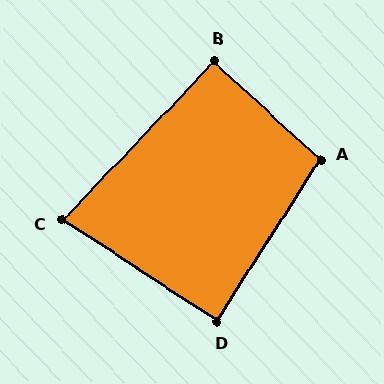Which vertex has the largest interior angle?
A, at approximately 100 degrees.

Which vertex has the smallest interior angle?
C, at approximately 80 degrees.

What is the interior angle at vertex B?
Approximately 91 degrees (approximately right).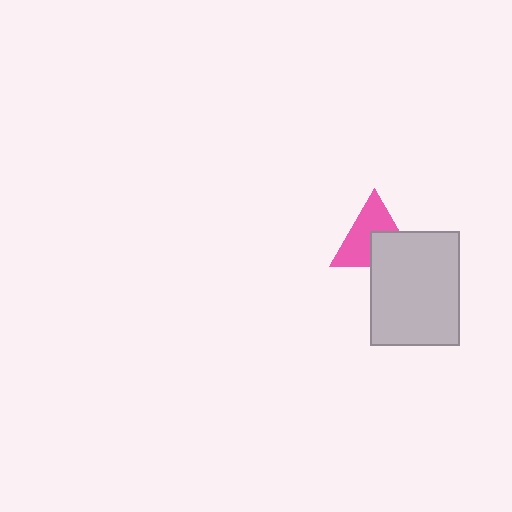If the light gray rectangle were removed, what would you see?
You would see the complete pink triangle.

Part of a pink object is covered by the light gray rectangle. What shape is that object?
It is a triangle.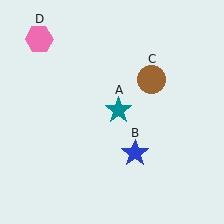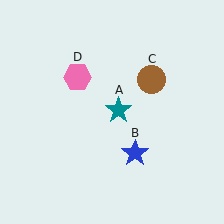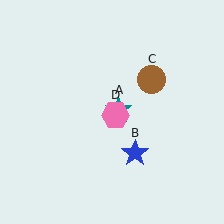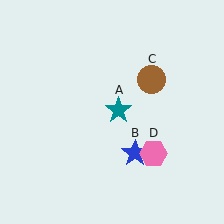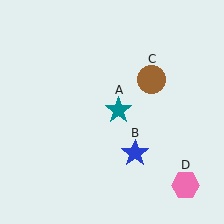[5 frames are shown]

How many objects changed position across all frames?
1 object changed position: pink hexagon (object D).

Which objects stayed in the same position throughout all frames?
Teal star (object A) and blue star (object B) and brown circle (object C) remained stationary.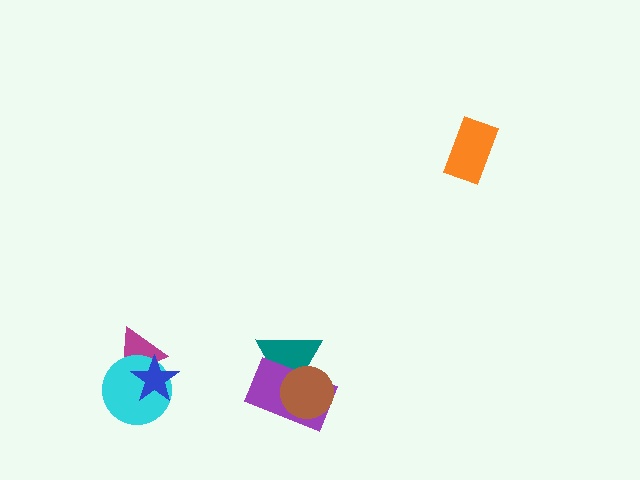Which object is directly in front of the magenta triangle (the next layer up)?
The cyan circle is directly in front of the magenta triangle.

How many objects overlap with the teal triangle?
2 objects overlap with the teal triangle.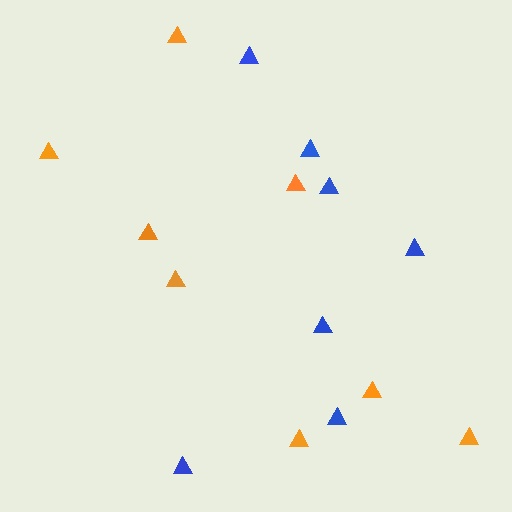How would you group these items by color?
There are 2 groups: one group of orange triangles (8) and one group of blue triangles (7).